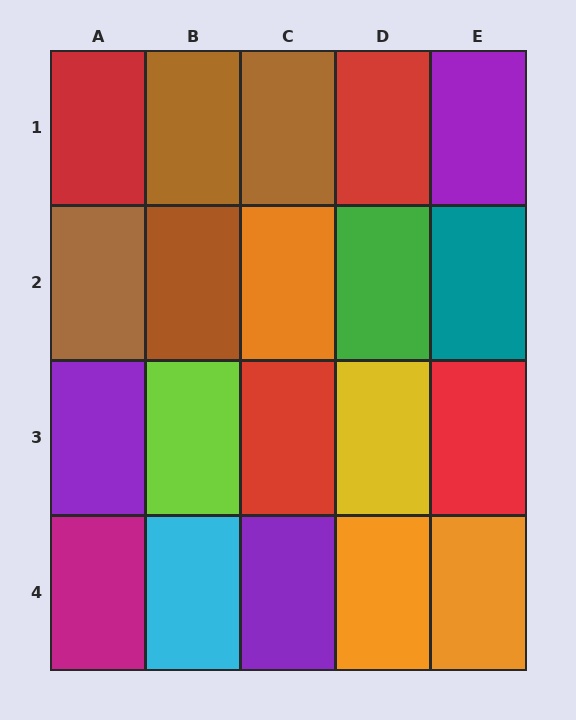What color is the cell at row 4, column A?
Magenta.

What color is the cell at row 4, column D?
Orange.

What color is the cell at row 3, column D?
Yellow.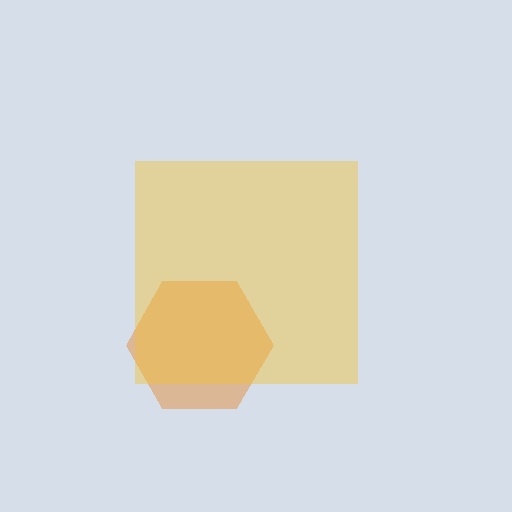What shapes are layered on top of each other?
The layered shapes are: an orange hexagon, a yellow square.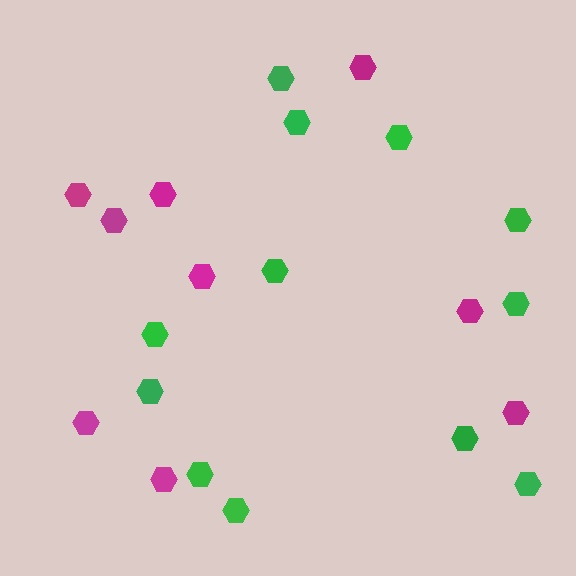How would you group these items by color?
There are 2 groups: one group of magenta hexagons (9) and one group of green hexagons (12).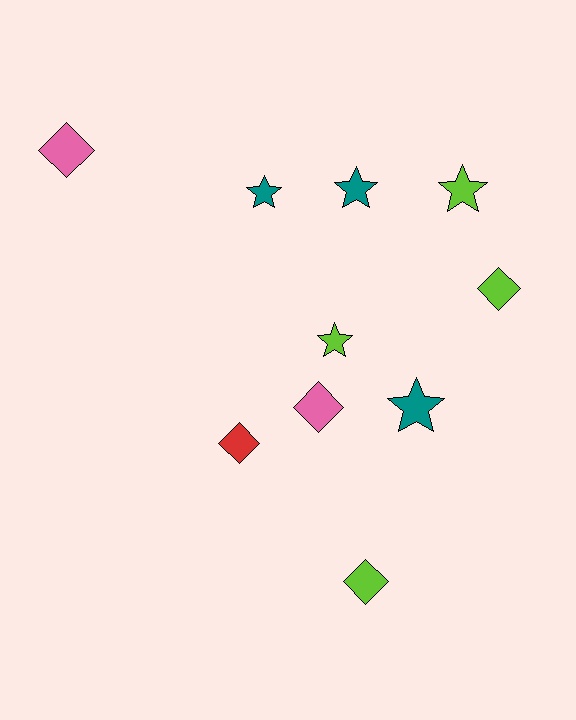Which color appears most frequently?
Lime, with 4 objects.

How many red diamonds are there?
There is 1 red diamond.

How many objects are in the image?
There are 10 objects.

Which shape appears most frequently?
Star, with 5 objects.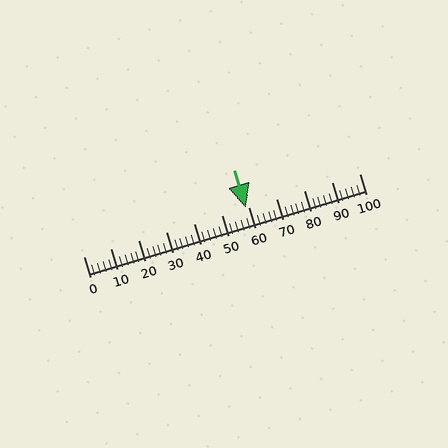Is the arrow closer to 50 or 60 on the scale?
The arrow is closer to 60.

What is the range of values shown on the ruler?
The ruler shows values from 0 to 100.